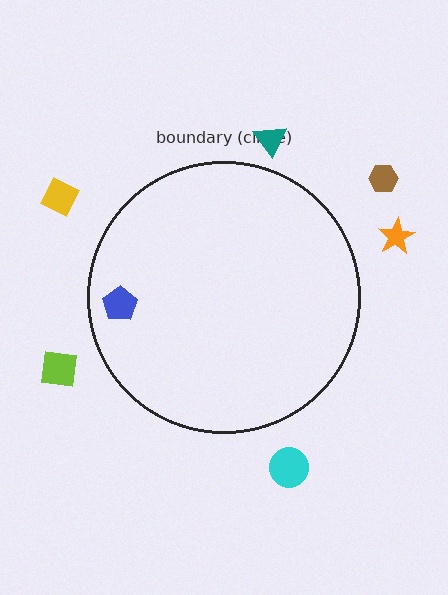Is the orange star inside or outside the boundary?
Outside.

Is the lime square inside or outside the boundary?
Outside.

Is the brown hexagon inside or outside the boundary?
Outside.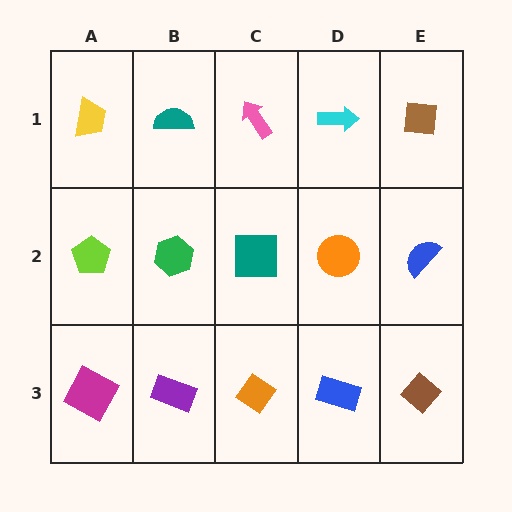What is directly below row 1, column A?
A lime pentagon.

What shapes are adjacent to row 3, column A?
A lime pentagon (row 2, column A), a purple rectangle (row 3, column B).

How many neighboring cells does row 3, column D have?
3.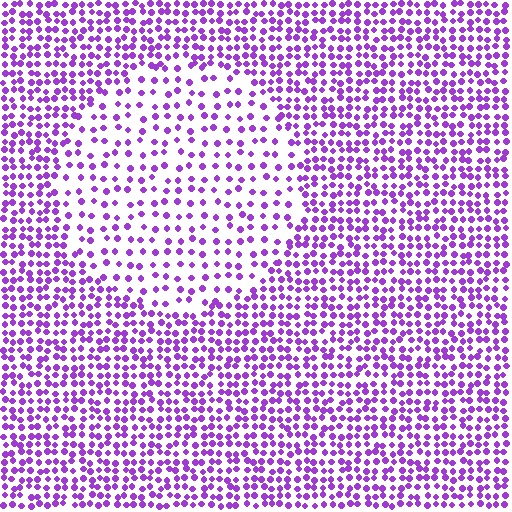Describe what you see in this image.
The image contains small purple elements arranged at two different densities. A circle-shaped region is visible where the elements are less densely packed than the surrounding area.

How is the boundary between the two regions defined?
The boundary is defined by a change in element density (approximately 2.0x ratio). All elements are the same color, size, and shape.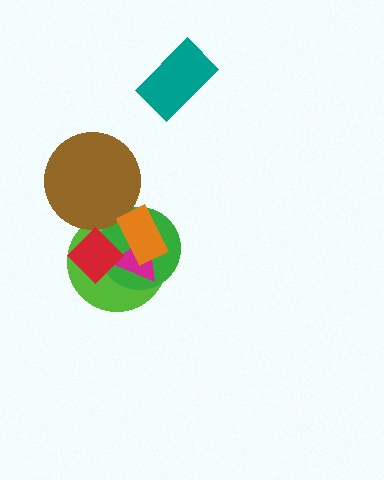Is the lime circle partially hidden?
Yes, it is partially covered by another shape.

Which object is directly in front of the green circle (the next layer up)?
The magenta triangle is directly in front of the green circle.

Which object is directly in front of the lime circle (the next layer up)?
The green circle is directly in front of the lime circle.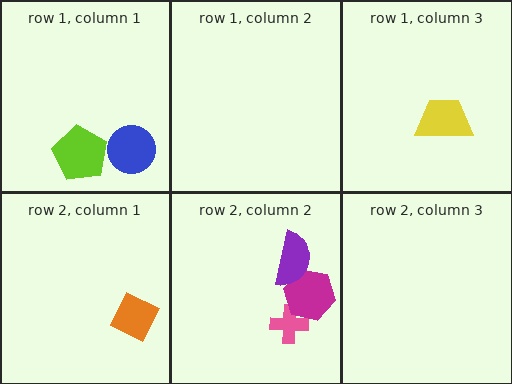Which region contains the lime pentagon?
The row 1, column 1 region.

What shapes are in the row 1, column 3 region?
The yellow trapezoid.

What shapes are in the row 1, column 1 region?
The blue circle, the lime pentagon.